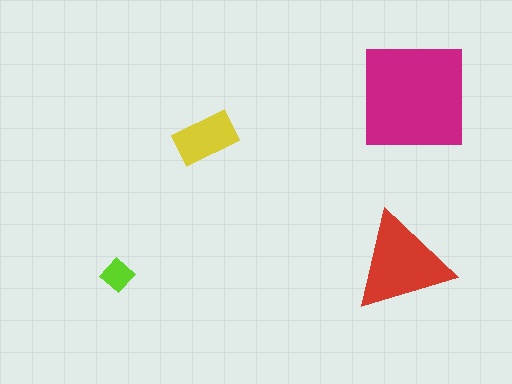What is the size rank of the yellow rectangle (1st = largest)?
3rd.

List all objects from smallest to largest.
The lime diamond, the yellow rectangle, the red triangle, the magenta square.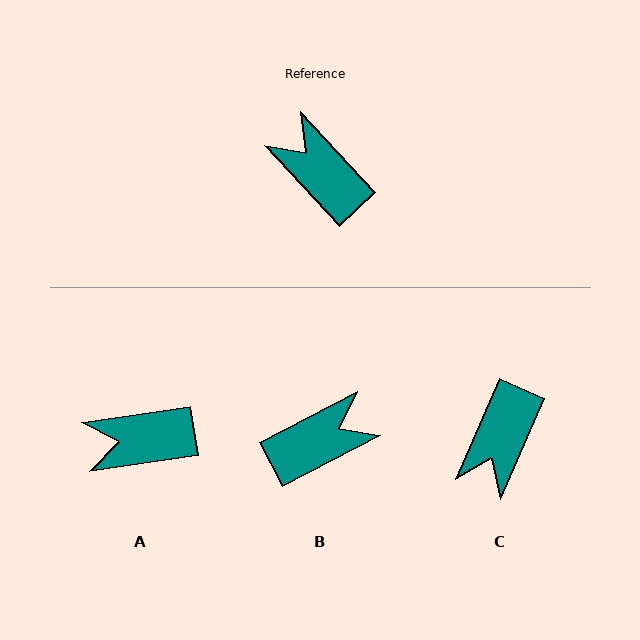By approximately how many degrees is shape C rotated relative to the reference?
Approximately 114 degrees counter-clockwise.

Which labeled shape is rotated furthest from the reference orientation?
C, about 114 degrees away.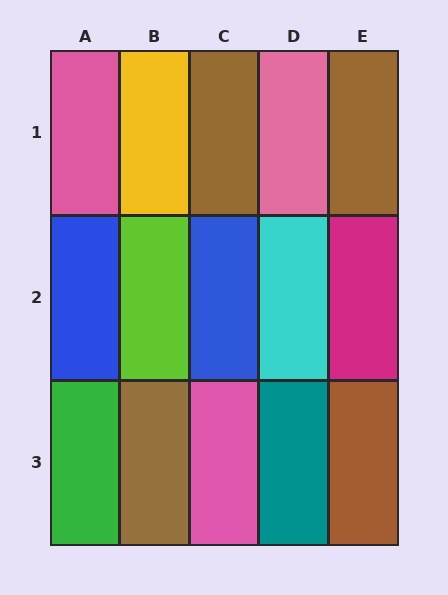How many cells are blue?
2 cells are blue.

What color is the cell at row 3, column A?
Green.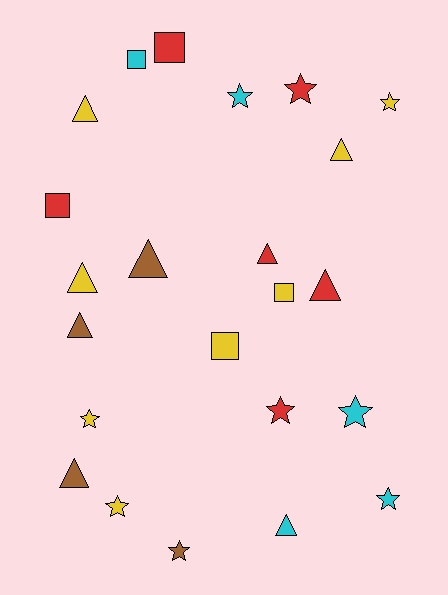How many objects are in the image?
There are 23 objects.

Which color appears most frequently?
Yellow, with 8 objects.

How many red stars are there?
There are 2 red stars.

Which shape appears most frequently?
Triangle, with 9 objects.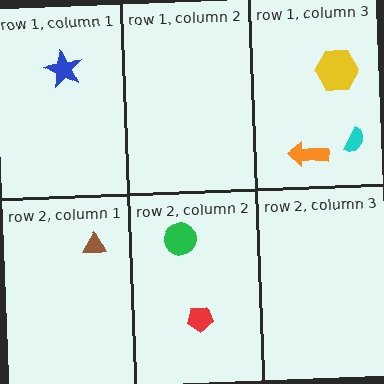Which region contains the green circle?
The row 2, column 2 region.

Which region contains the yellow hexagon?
The row 1, column 3 region.